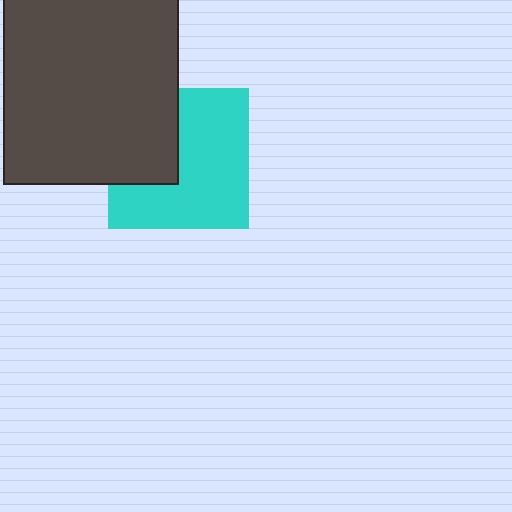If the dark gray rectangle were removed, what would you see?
You would see the complete cyan square.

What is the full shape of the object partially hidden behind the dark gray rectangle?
The partially hidden object is a cyan square.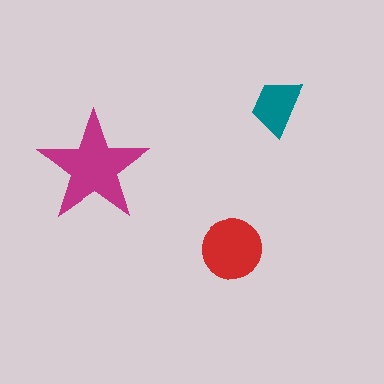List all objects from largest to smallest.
The magenta star, the red circle, the teal trapezoid.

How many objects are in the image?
There are 3 objects in the image.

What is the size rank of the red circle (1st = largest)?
2nd.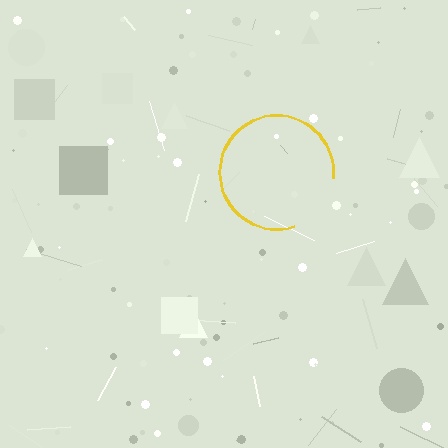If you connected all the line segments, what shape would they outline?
They would outline a circle.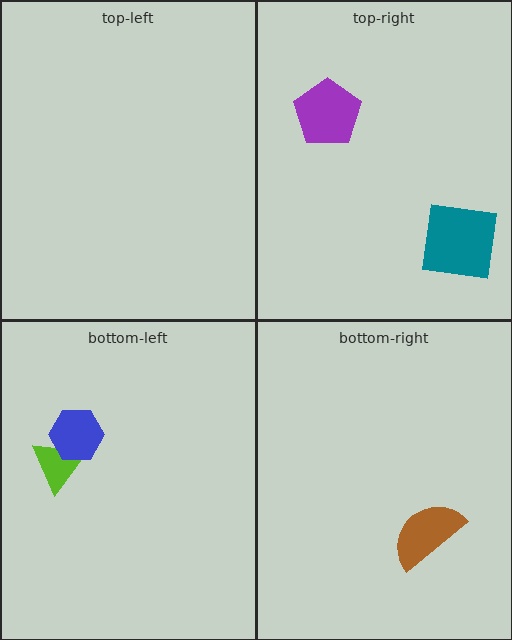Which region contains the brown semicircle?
The bottom-right region.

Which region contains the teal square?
The top-right region.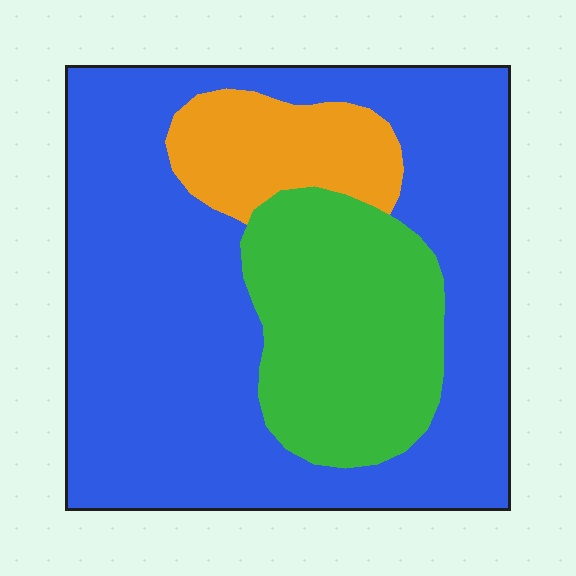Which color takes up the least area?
Orange, at roughly 10%.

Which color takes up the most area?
Blue, at roughly 65%.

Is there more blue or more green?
Blue.